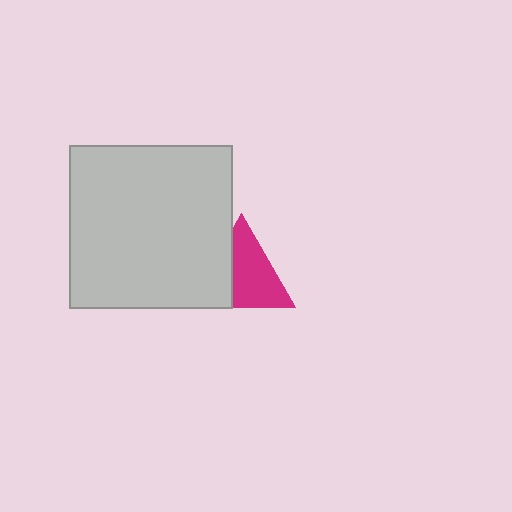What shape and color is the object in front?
The object in front is a light gray square.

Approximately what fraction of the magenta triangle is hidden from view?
Roughly 36% of the magenta triangle is hidden behind the light gray square.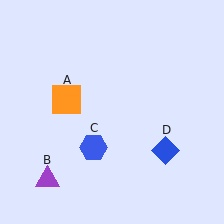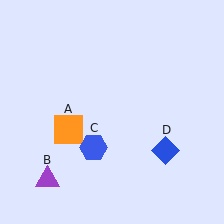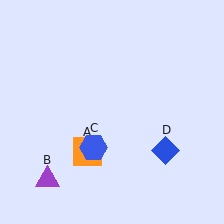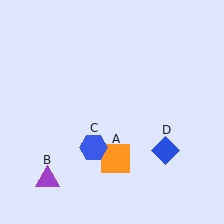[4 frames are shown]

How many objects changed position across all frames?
1 object changed position: orange square (object A).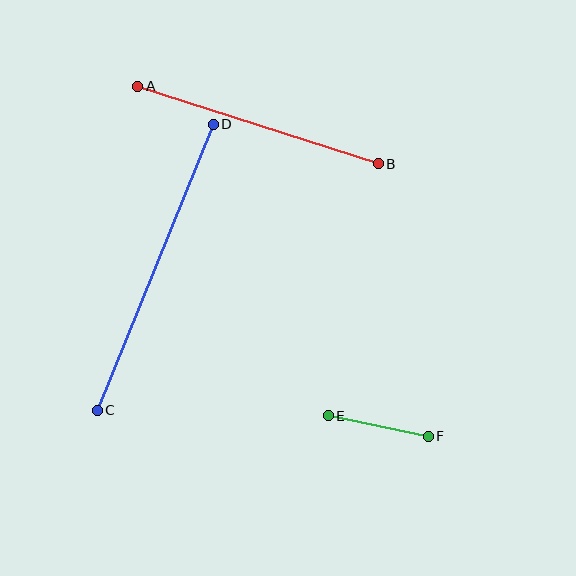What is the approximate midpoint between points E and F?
The midpoint is at approximately (378, 426) pixels.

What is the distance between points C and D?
The distance is approximately 308 pixels.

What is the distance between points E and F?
The distance is approximately 102 pixels.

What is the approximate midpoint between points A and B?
The midpoint is at approximately (258, 125) pixels.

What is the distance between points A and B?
The distance is approximately 253 pixels.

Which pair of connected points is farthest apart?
Points C and D are farthest apart.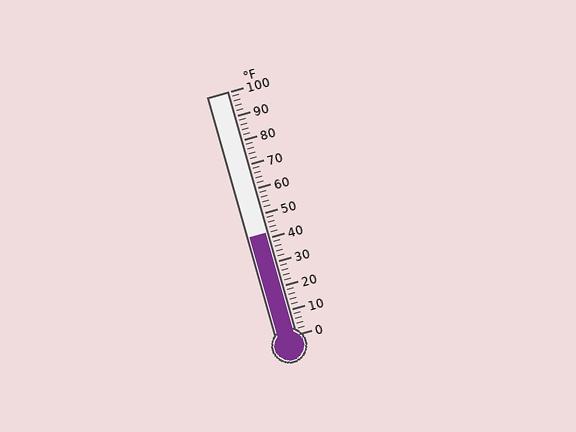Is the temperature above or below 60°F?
The temperature is below 60°F.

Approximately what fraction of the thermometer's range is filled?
The thermometer is filled to approximately 40% of its range.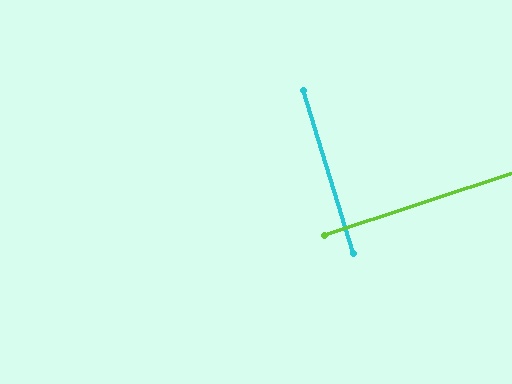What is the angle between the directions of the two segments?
Approximately 89 degrees.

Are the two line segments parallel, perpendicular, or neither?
Perpendicular — they meet at approximately 89°.